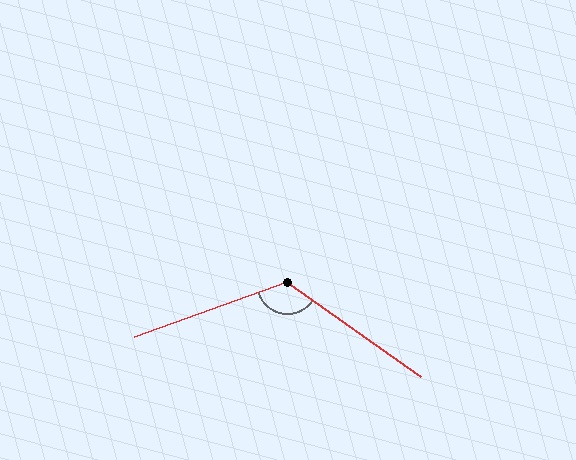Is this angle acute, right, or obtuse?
It is obtuse.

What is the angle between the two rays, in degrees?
Approximately 125 degrees.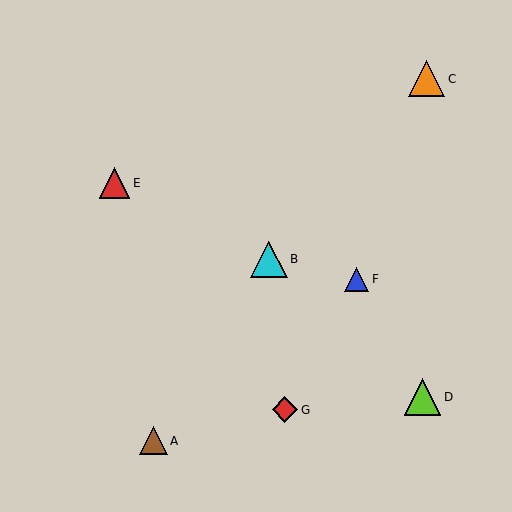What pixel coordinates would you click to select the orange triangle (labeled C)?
Click at (427, 79) to select the orange triangle C.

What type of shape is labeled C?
Shape C is an orange triangle.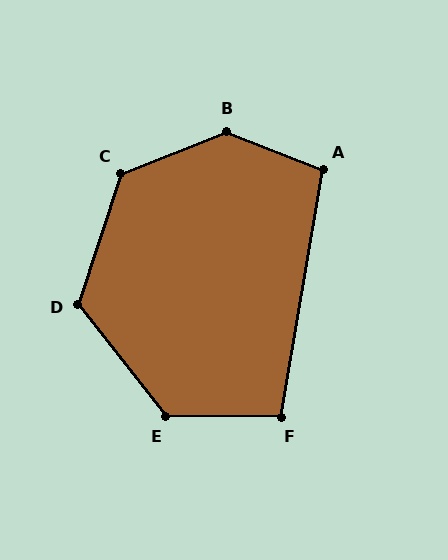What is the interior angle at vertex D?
Approximately 124 degrees (obtuse).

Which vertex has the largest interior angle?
B, at approximately 137 degrees.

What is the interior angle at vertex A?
Approximately 102 degrees (obtuse).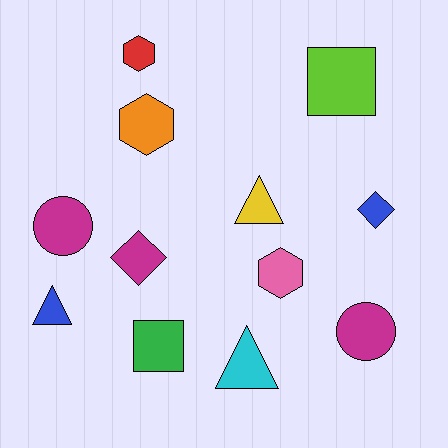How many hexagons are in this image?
There are 3 hexagons.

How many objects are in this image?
There are 12 objects.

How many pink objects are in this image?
There is 1 pink object.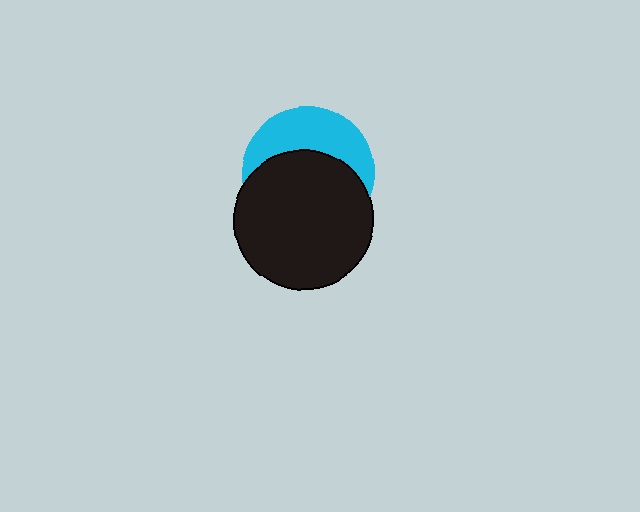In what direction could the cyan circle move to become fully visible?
The cyan circle could move up. That would shift it out from behind the black circle entirely.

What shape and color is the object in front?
The object in front is a black circle.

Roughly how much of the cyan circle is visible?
A small part of it is visible (roughly 39%).